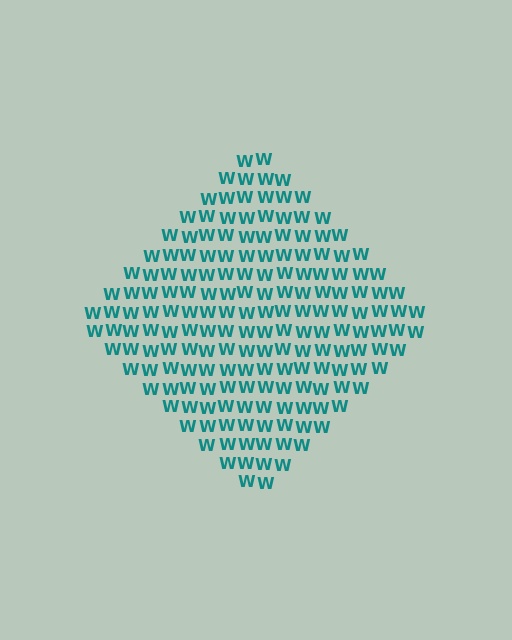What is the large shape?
The large shape is a diamond.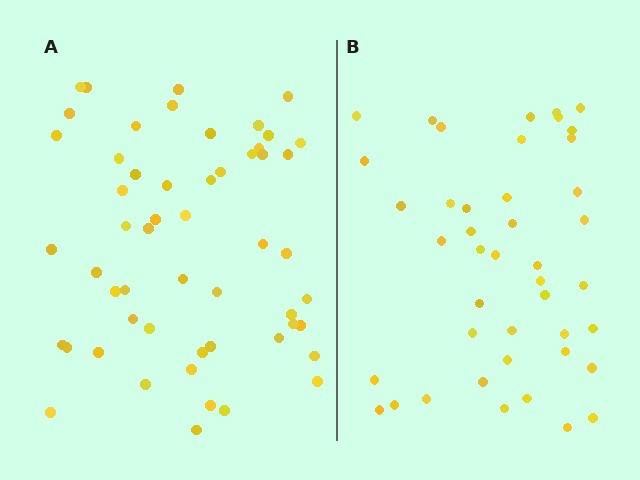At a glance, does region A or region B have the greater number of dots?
Region A (the left region) has more dots.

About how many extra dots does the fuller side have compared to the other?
Region A has roughly 12 or so more dots than region B.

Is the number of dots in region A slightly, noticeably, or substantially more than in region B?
Region A has noticeably more, but not dramatically so. The ratio is roughly 1.3 to 1.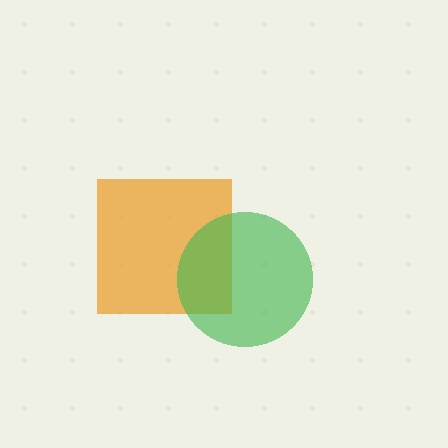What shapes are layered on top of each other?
The layered shapes are: an orange square, a green circle.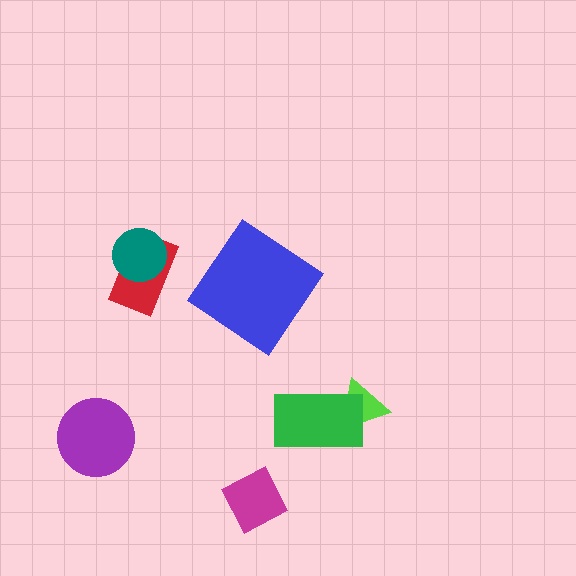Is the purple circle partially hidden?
No, no other shape covers it.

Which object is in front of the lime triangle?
The green rectangle is in front of the lime triangle.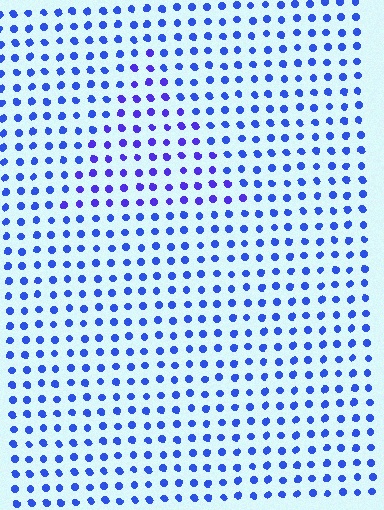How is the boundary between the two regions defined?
The boundary is defined purely by a slight shift in hue (about 23 degrees). Spacing, size, and orientation are identical on both sides.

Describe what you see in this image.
The image is filled with small blue elements in a uniform arrangement. A triangle-shaped region is visible where the elements are tinted to a slightly different hue, forming a subtle color boundary.